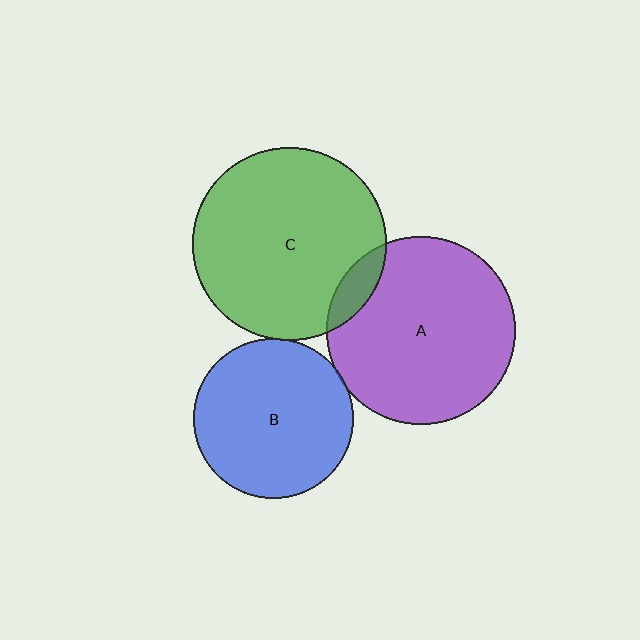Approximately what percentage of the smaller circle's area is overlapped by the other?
Approximately 10%.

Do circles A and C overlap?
Yes.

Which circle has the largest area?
Circle C (green).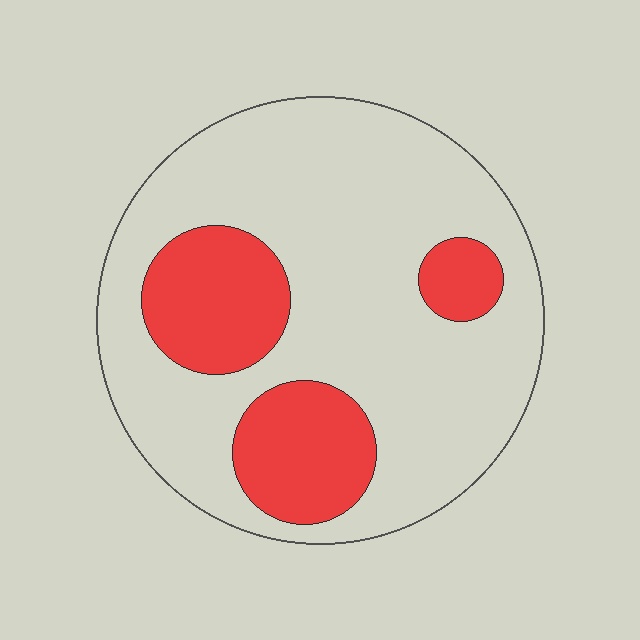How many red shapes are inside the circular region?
3.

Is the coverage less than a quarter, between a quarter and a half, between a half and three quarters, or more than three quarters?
Between a quarter and a half.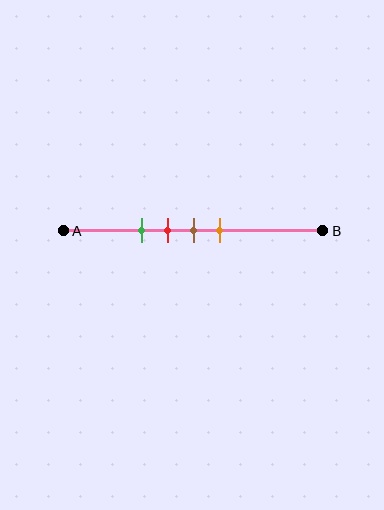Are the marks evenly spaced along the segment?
Yes, the marks are approximately evenly spaced.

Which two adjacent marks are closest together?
The red and brown marks are the closest adjacent pair.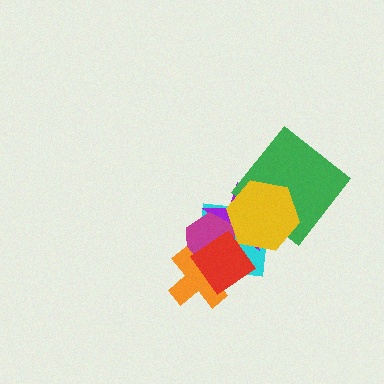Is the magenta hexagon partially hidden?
Yes, it is partially covered by another shape.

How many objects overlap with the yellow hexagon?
5 objects overlap with the yellow hexagon.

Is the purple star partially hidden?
Yes, it is partially covered by another shape.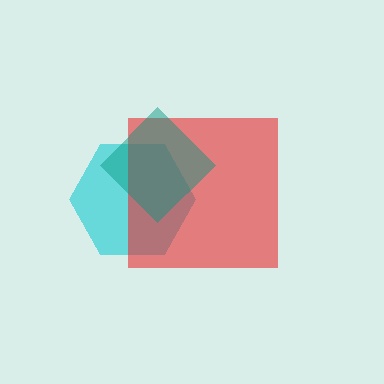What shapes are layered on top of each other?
The layered shapes are: a cyan hexagon, a red square, a teal diamond.